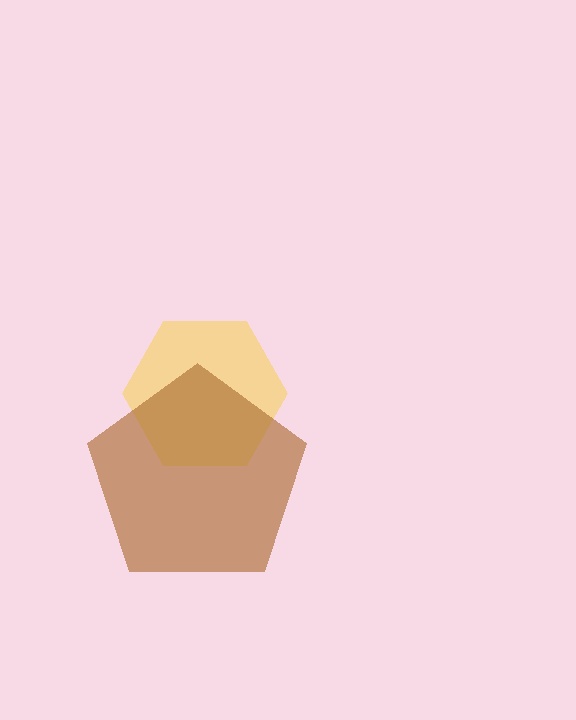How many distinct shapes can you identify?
There are 2 distinct shapes: a yellow hexagon, a brown pentagon.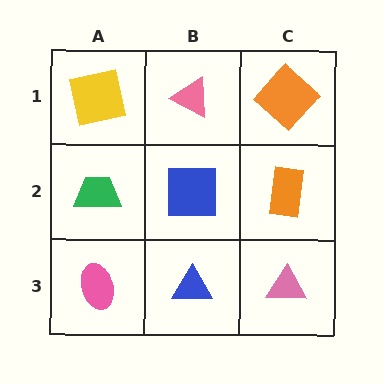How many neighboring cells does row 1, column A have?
2.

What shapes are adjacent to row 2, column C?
An orange diamond (row 1, column C), a pink triangle (row 3, column C), a blue square (row 2, column B).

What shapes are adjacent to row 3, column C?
An orange rectangle (row 2, column C), a blue triangle (row 3, column B).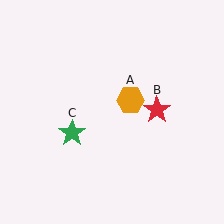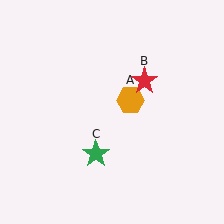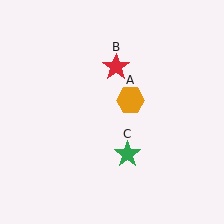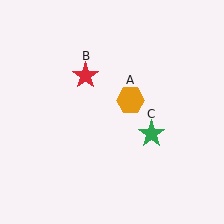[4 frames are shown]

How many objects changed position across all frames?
2 objects changed position: red star (object B), green star (object C).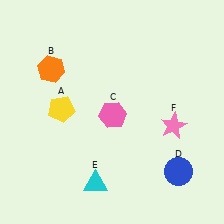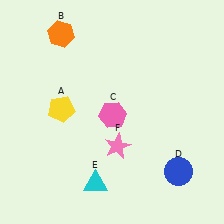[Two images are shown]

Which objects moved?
The objects that moved are: the orange hexagon (B), the pink star (F).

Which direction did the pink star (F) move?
The pink star (F) moved left.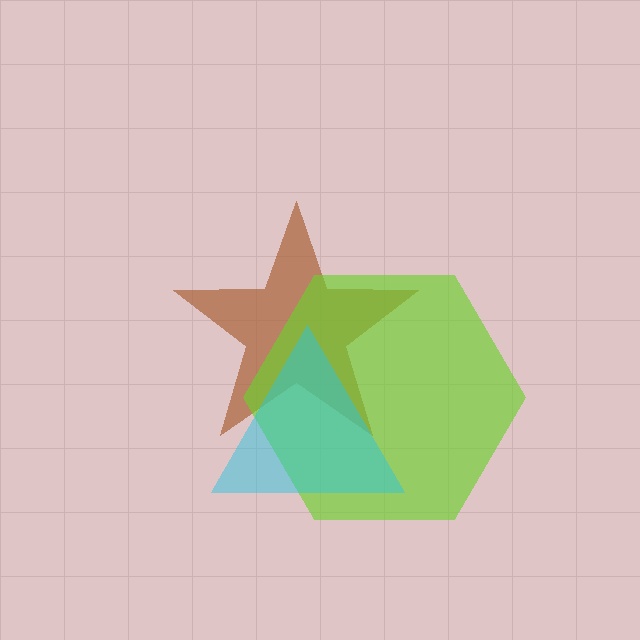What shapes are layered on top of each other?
The layered shapes are: a brown star, a lime hexagon, a cyan triangle.